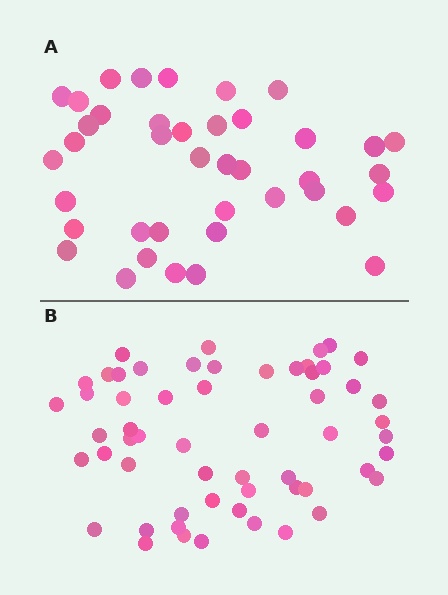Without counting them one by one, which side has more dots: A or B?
Region B (the bottom region) has more dots.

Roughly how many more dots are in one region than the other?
Region B has approximately 15 more dots than region A.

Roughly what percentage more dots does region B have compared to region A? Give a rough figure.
About 40% more.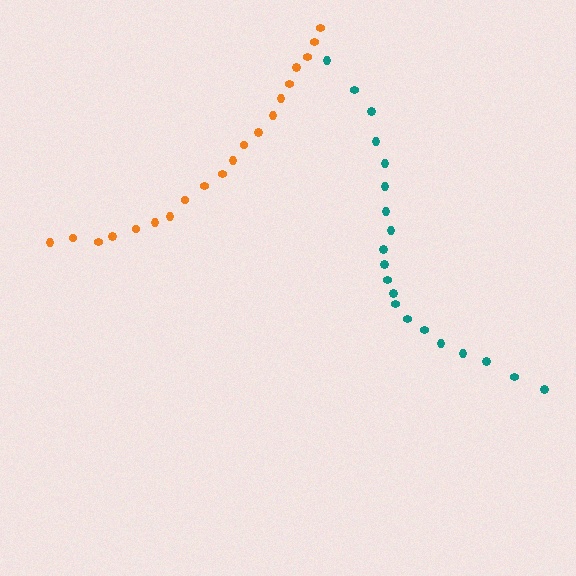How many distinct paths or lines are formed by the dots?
There are 2 distinct paths.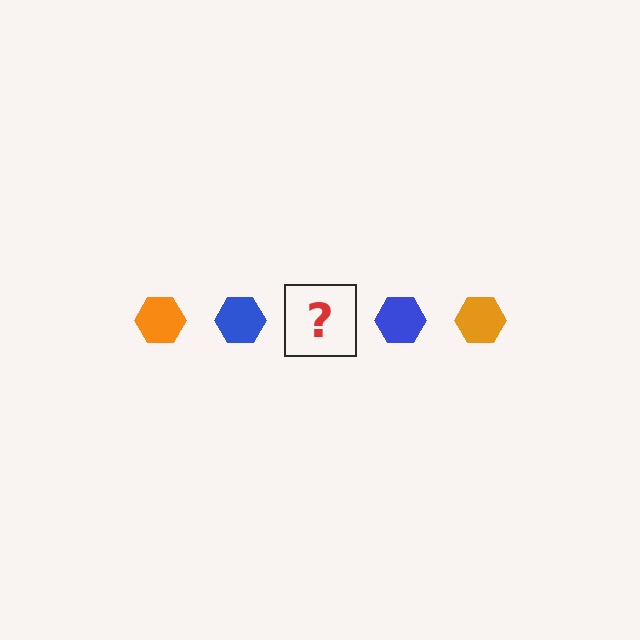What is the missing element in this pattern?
The missing element is an orange hexagon.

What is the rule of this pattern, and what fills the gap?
The rule is that the pattern cycles through orange, blue hexagons. The gap should be filled with an orange hexagon.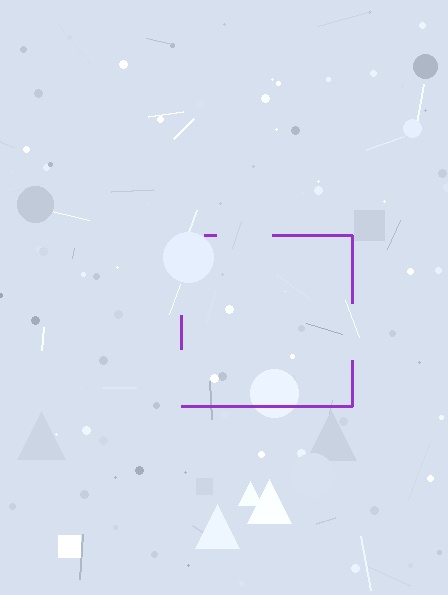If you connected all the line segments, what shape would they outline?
They would outline a square.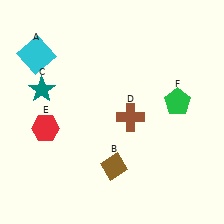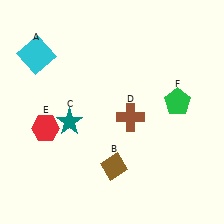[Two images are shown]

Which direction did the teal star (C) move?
The teal star (C) moved down.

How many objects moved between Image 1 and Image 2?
1 object moved between the two images.